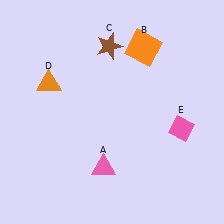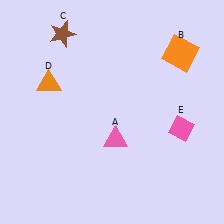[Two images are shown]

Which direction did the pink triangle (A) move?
The pink triangle (A) moved up.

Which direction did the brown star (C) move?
The brown star (C) moved left.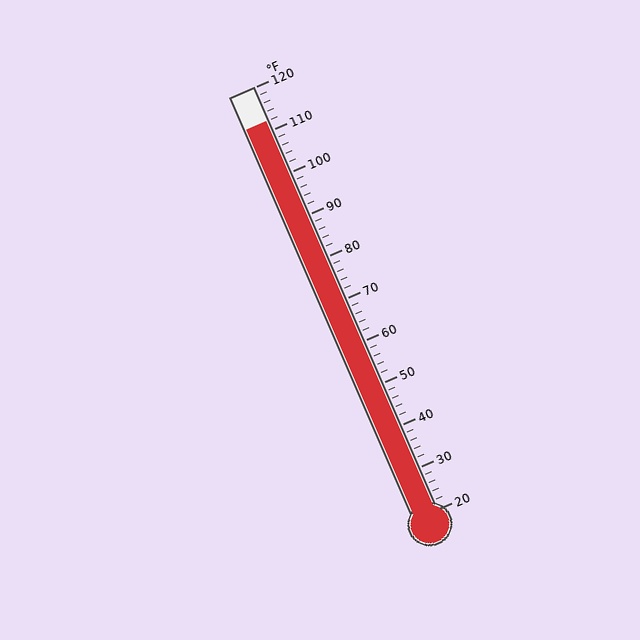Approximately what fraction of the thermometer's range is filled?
The thermometer is filled to approximately 90% of its range.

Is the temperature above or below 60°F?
The temperature is above 60°F.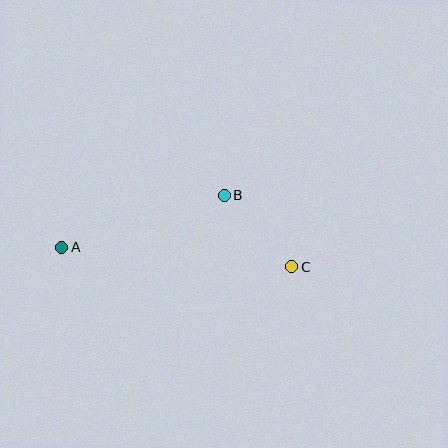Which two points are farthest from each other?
Points A and C are farthest from each other.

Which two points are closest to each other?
Points B and C are closest to each other.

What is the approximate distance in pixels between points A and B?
The distance between A and B is approximately 170 pixels.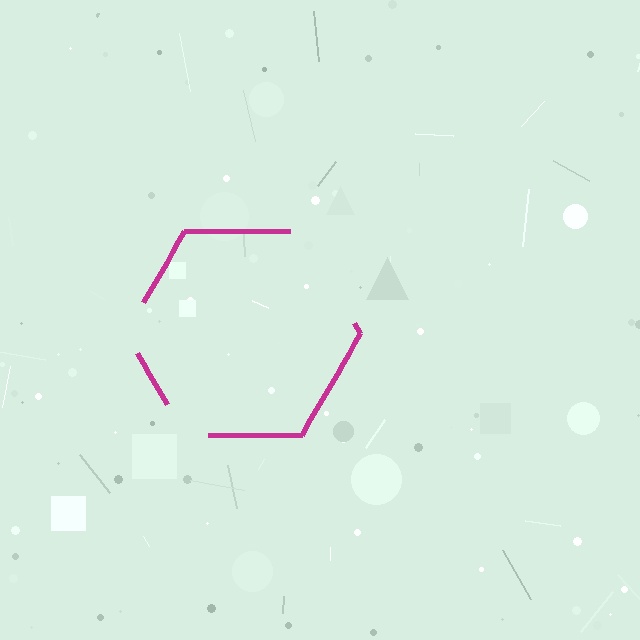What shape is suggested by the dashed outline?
The dashed outline suggests a hexagon.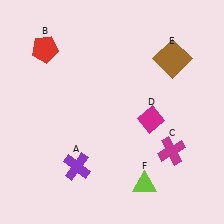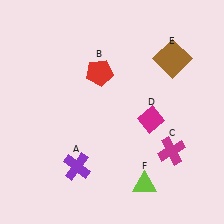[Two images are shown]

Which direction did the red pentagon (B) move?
The red pentagon (B) moved right.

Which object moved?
The red pentagon (B) moved right.